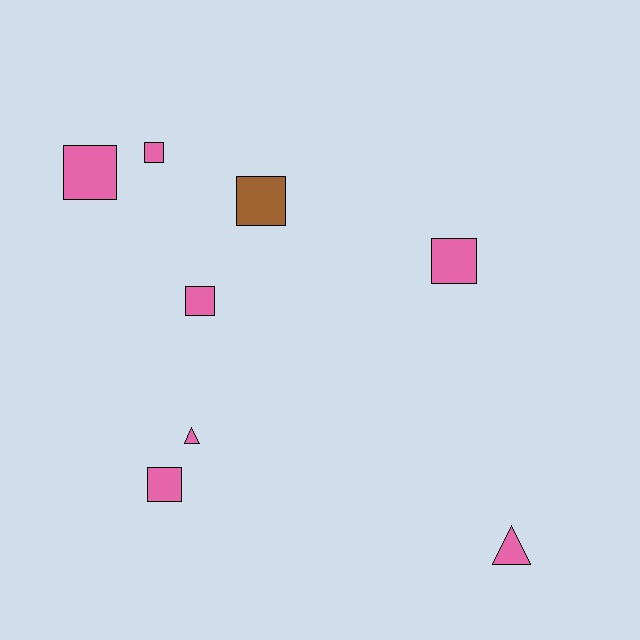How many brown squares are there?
There is 1 brown square.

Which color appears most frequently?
Pink, with 7 objects.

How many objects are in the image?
There are 8 objects.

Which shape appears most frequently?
Square, with 6 objects.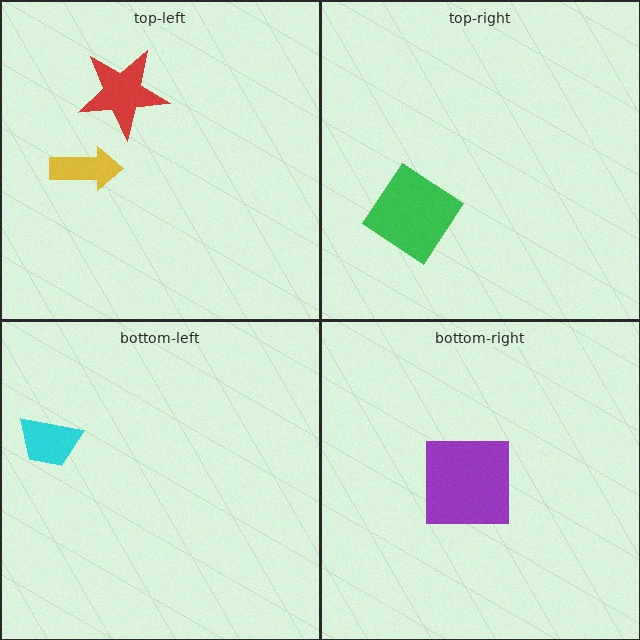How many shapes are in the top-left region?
2.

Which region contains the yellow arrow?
The top-left region.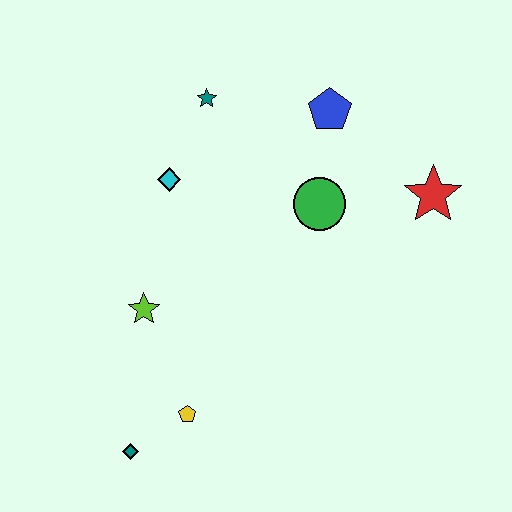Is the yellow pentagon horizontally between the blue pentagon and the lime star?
Yes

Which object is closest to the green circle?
The blue pentagon is closest to the green circle.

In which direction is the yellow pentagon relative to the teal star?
The yellow pentagon is below the teal star.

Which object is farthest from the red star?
The teal diamond is farthest from the red star.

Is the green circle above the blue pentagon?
No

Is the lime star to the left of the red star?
Yes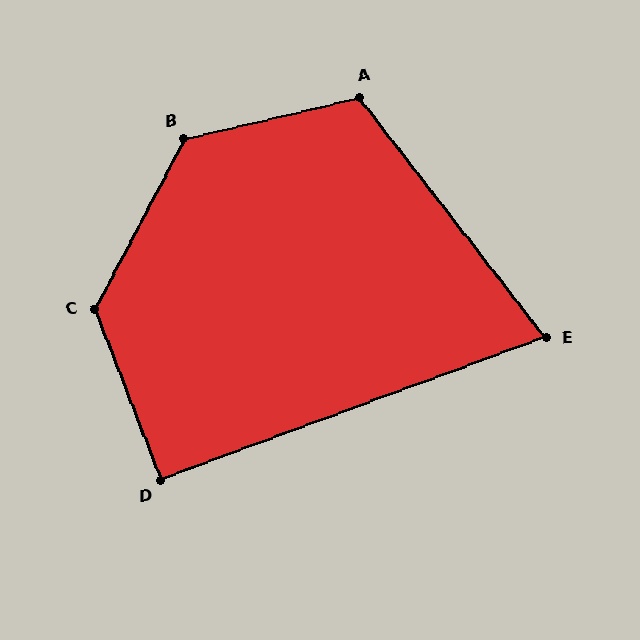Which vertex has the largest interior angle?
B, at approximately 131 degrees.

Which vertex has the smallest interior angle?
E, at approximately 73 degrees.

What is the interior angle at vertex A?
Approximately 114 degrees (obtuse).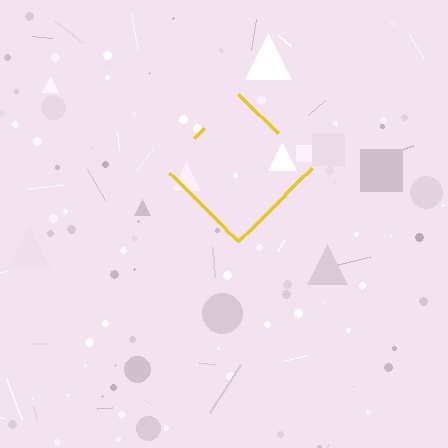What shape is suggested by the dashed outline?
The dashed outline suggests a diamond.